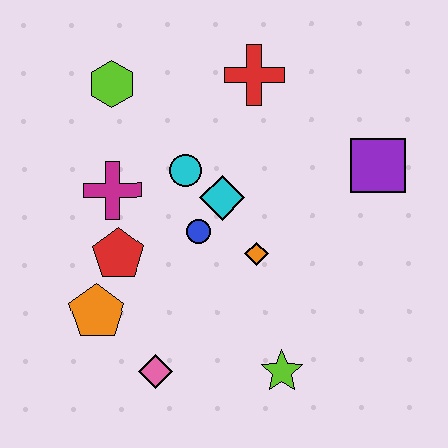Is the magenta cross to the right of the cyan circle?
No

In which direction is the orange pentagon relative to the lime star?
The orange pentagon is to the left of the lime star.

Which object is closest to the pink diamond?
The orange pentagon is closest to the pink diamond.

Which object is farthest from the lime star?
The lime hexagon is farthest from the lime star.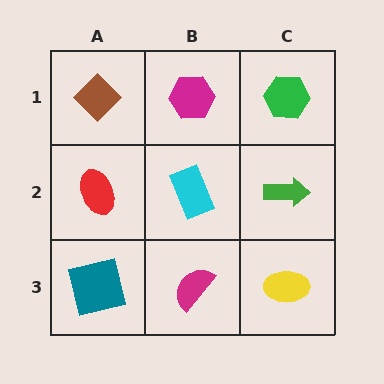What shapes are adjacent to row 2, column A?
A brown diamond (row 1, column A), a teal square (row 3, column A), a cyan rectangle (row 2, column B).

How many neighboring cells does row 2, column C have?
3.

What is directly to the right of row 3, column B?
A yellow ellipse.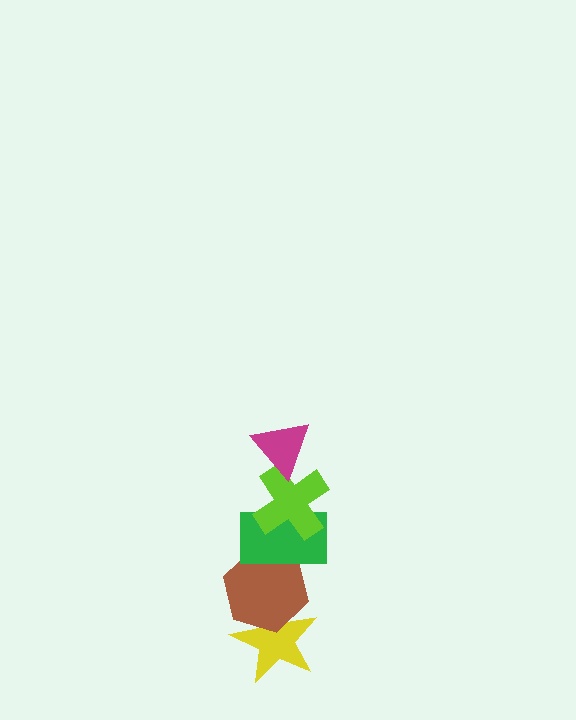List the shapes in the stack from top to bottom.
From top to bottom: the magenta triangle, the lime cross, the green rectangle, the brown hexagon, the yellow star.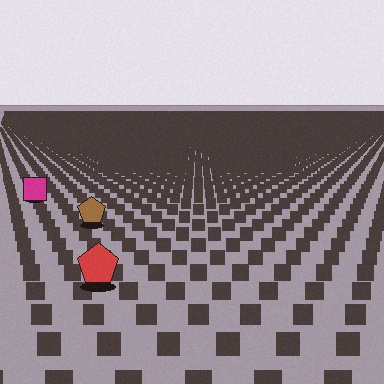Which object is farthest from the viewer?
The magenta square is farthest from the viewer. It appears smaller and the ground texture around it is denser.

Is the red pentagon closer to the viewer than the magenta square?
Yes. The red pentagon is closer — you can tell from the texture gradient: the ground texture is coarser near it.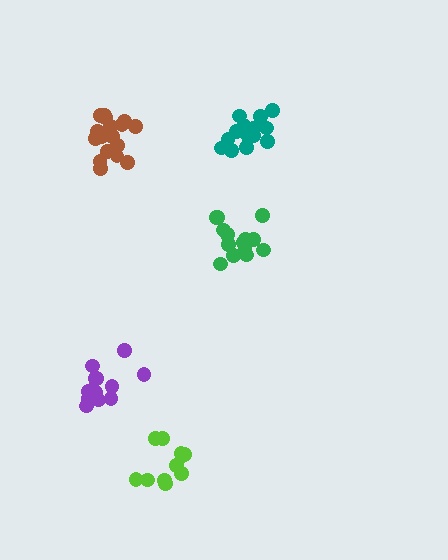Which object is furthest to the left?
The purple cluster is leftmost.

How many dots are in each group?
Group 1: 14 dots, Group 2: 17 dots, Group 3: 13 dots, Group 4: 11 dots, Group 5: 14 dots (69 total).